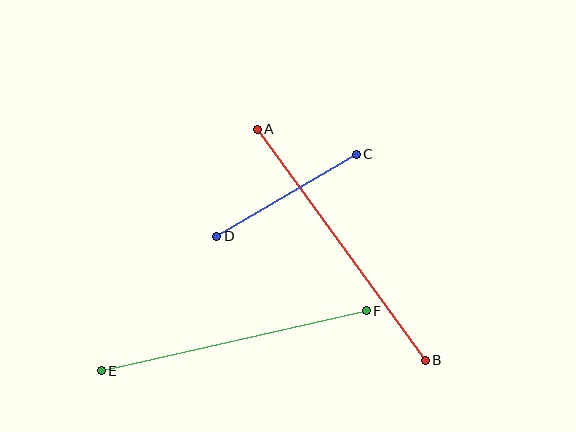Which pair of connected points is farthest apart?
Points A and B are farthest apart.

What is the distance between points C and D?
The distance is approximately 162 pixels.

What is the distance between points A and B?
The distance is approximately 285 pixels.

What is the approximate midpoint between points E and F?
The midpoint is at approximately (234, 341) pixels.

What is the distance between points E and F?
The distance is approximately 271 pixels.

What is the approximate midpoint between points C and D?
The midpoint is at approximately (287, 195) pixels.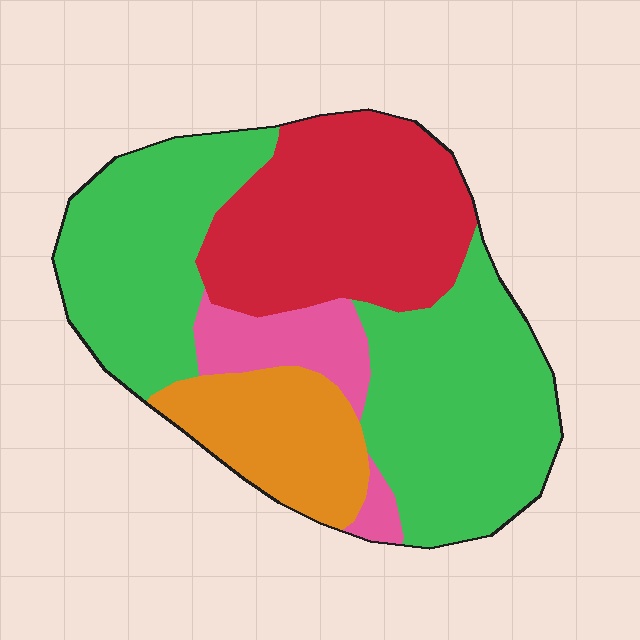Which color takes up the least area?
Pink, at roughly 10%.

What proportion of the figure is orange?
Orange takes up about one eighth (1/8) of the figure.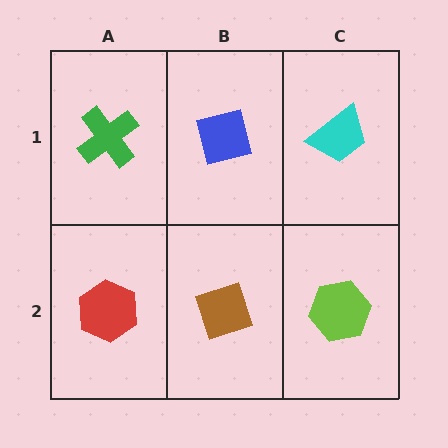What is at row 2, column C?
A lime hexagon.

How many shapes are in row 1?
3 shapes.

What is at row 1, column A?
A green cross.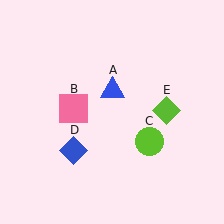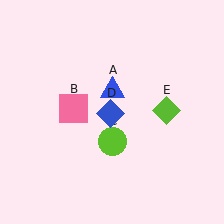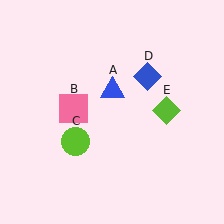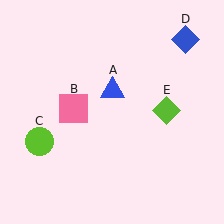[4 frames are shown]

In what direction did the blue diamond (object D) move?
The blue diamond (object D) moved up and to the right.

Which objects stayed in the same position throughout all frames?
Blue triangle (object A) and pink square (object B) and lime diamond (object E) remained stationary.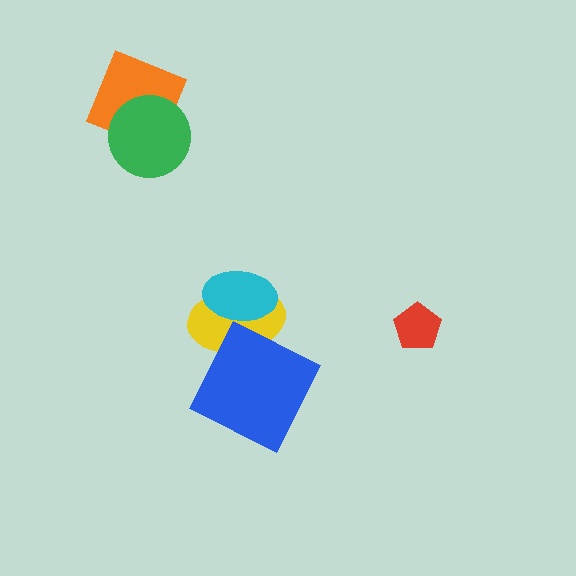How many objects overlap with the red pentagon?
0 objects overlap with the red pentagon.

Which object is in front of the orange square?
The green circle is in front of the orange square.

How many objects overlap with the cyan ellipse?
1 object overlaps with the cyan ellipse.